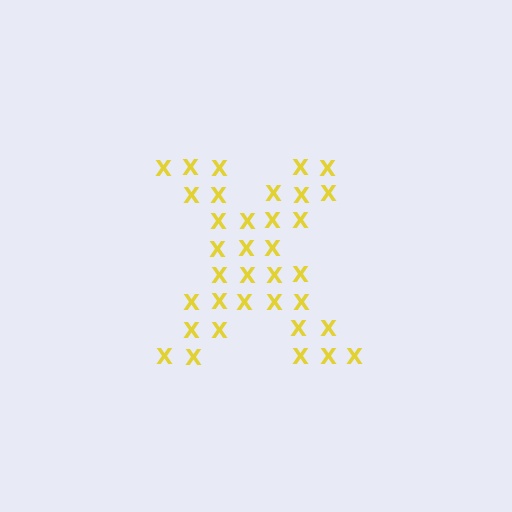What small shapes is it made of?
It is made of small letter X's.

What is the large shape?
The large shape is the letter X.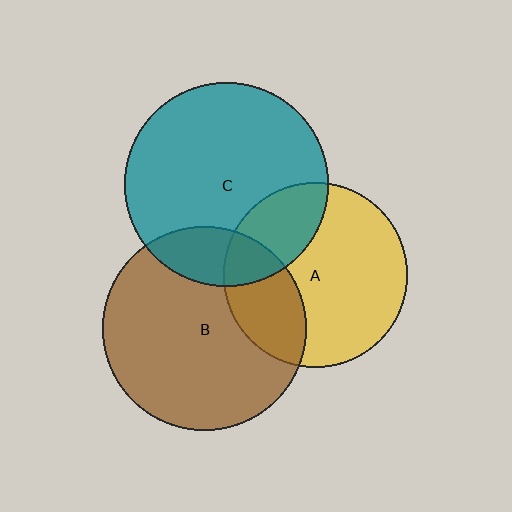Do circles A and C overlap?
Yes.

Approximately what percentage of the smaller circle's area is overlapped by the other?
Approximately 25%.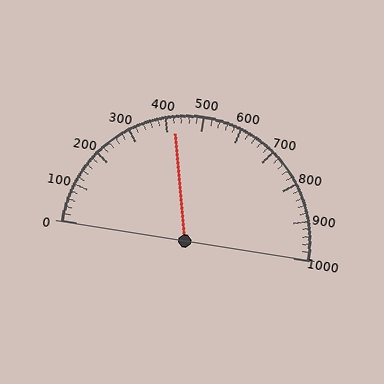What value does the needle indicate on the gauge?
The needle indicates approximately 420.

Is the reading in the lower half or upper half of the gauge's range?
The reading is in the lower half of the range (0 to 1000).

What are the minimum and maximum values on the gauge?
The gauge ranges from 0 to 1000.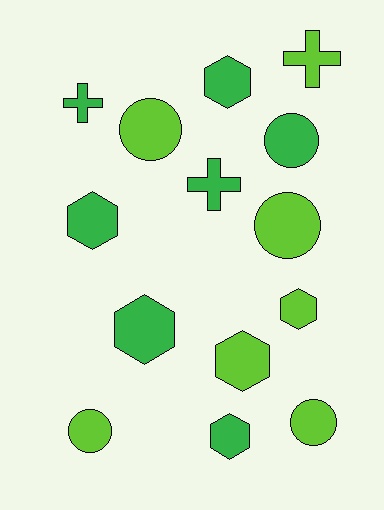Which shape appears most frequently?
Hexagon, with 6 objects.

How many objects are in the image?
There are 14 objects.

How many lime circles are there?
There are 4 lime circles.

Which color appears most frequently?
Lime, with 7 objects.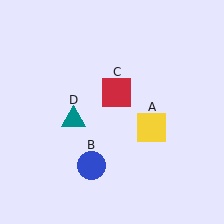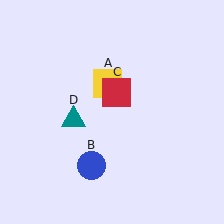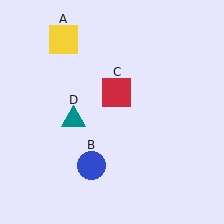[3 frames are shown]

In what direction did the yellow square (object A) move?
The yellow square (object A) moved up and to the left.